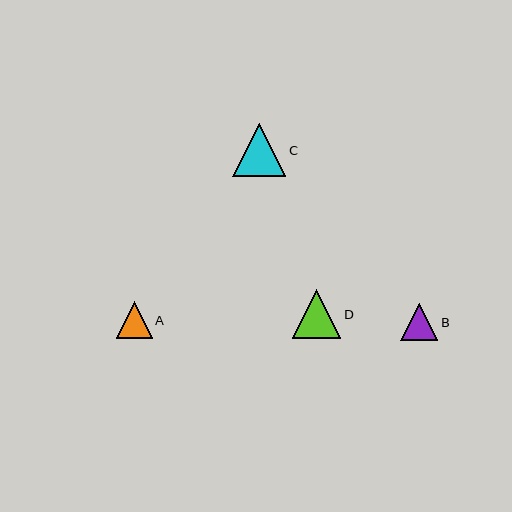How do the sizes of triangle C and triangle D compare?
Triangle C and triangle D are approximately the same size.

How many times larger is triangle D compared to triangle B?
Triangle D is approximately 1.3 times the size of triangle B.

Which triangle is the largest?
Triangle C is the largest with a size of approximately 53 pixels.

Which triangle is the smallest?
Triangle A is the smallest with a size of approximately 36 pixels.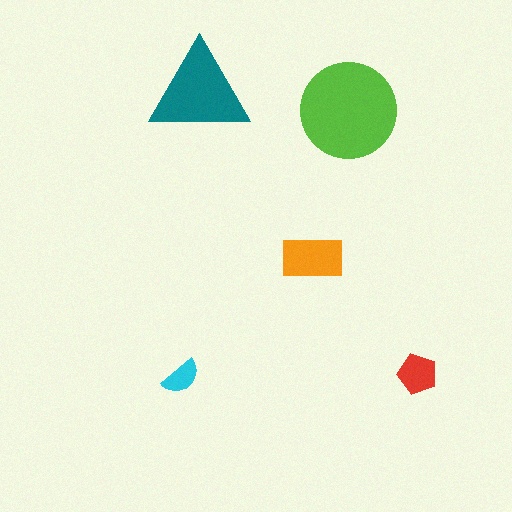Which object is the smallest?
The cyan semicircle.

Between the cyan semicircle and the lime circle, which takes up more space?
The lime circle.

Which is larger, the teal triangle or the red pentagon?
The teal triangle.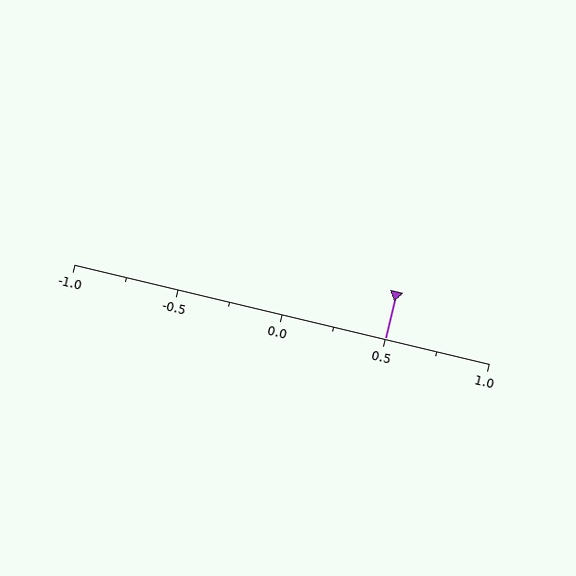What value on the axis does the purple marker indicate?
The marker indicates approximately 0.5.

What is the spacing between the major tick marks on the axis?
The major ticks are spaced 0.5 apart.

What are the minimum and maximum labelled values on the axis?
The axis runs from -1.0 to 1.0.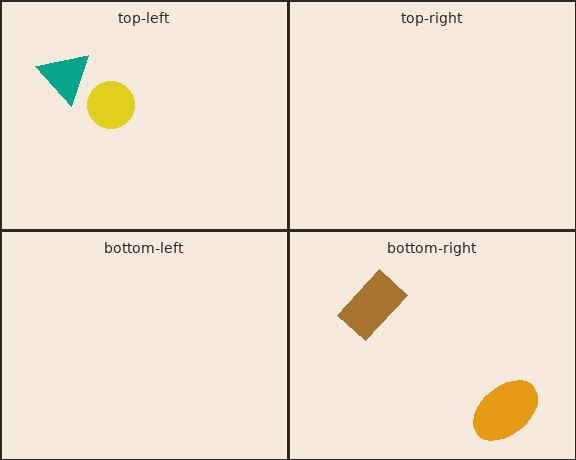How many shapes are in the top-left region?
2.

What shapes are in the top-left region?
The yellow circle, the teal triangle.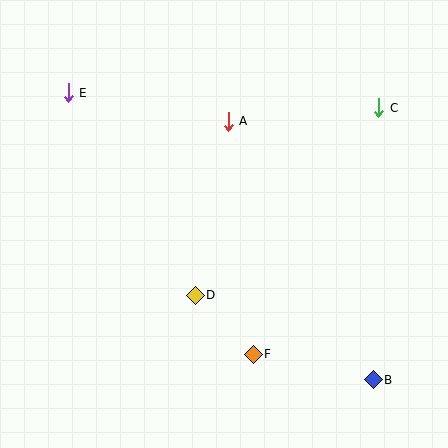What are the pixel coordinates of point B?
Point B is at (373, 380).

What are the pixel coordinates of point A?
Point A is at (228, 121).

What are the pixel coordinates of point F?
Point F is at (253, 354).